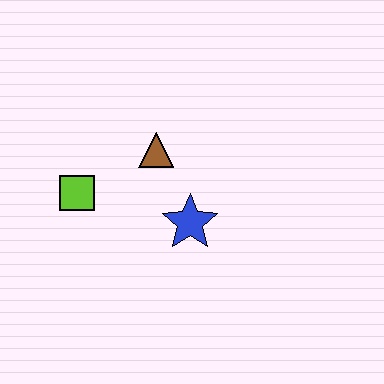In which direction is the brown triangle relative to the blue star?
The brown triangle is above the blue star.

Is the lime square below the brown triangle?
Yes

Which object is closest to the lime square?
The brown triangle is closest to the lime square.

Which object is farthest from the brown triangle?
The lime square is farthest from the brown triangle.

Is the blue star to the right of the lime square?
Yes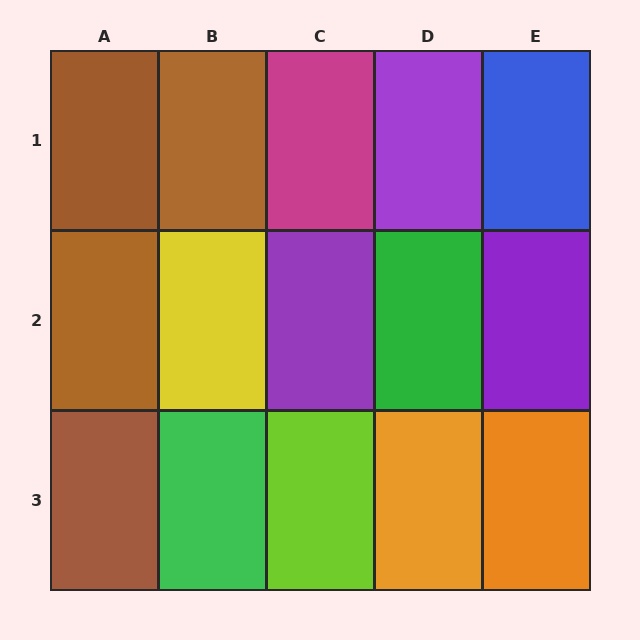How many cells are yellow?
1 cell is yellow.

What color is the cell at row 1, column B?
Brown.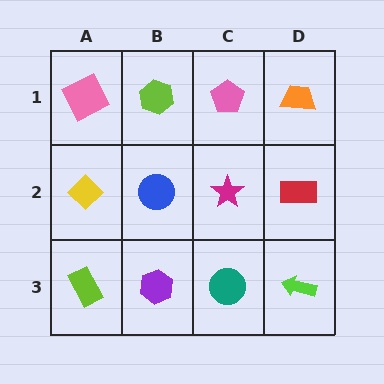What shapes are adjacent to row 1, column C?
A magenta star (row 2, column C), a lime hexagon (row 1, column B), an orange trapezoid (row 1, column D).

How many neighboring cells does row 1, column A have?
2.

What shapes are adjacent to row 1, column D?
A red rectangle (row 2, column D), a pink pentagon (row 1, column C).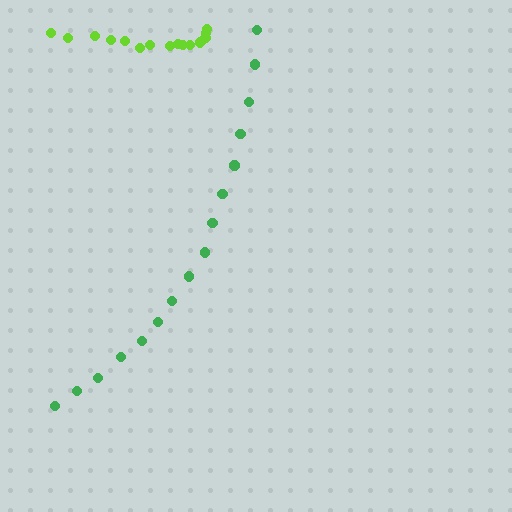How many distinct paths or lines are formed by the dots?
There are 2 distinct paths.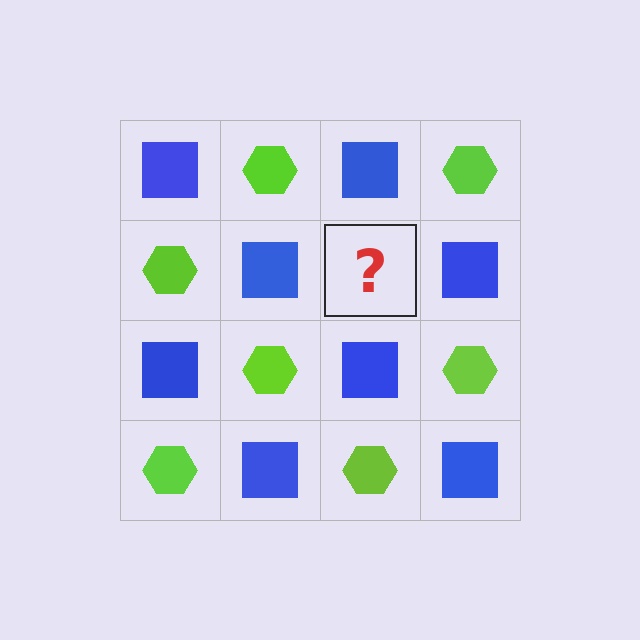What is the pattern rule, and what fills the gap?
The rule is that it alternates blue square and lime hexagon in a checkerboard pattern. The gap should be filled with a lime hexagon.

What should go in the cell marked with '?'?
The missing cell should contain a lime hexagon.